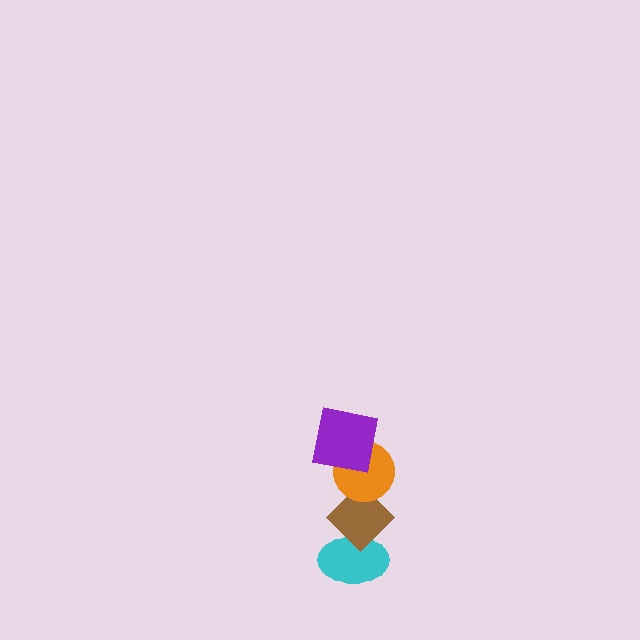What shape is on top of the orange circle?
The purple square is on top of the orange circle.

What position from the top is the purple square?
The purple square is 1st from the top.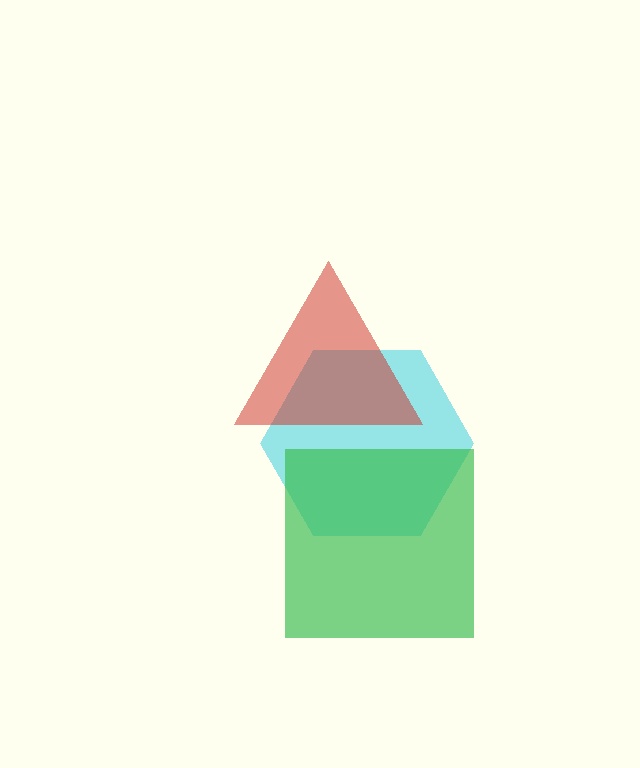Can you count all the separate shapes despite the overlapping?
Yes, there are 3 separate shapes.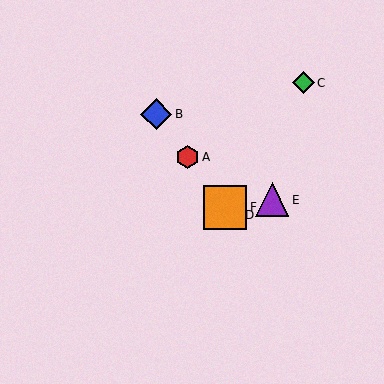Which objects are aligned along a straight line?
Objects A, B, D, F are aligned along a straight line.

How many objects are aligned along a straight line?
4 objects (A, B, D, F) are aligned along a straight line.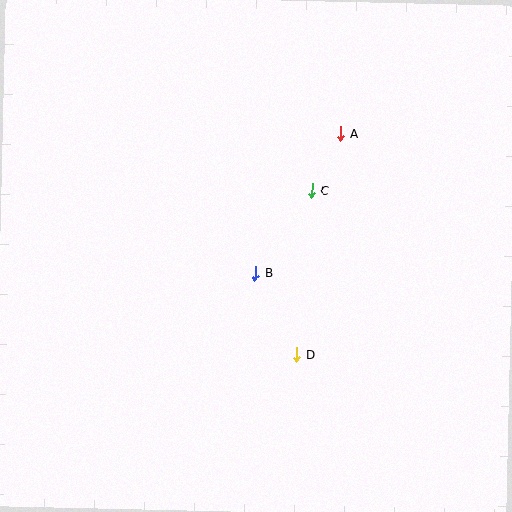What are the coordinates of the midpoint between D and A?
The midpoint between D and A is at (319, 244).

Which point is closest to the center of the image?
Point B at (255, 273) is closest to the center.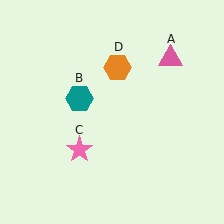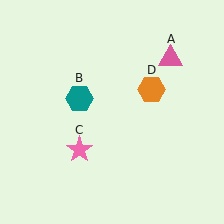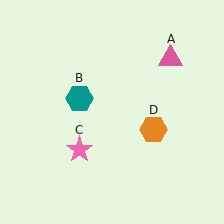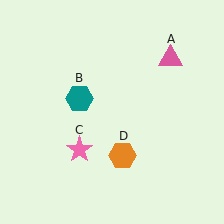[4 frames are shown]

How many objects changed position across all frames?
1 object changed position: orange hexagon (object D).